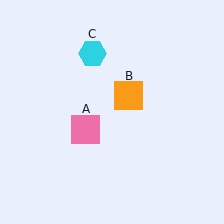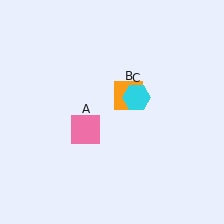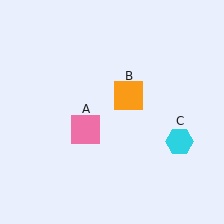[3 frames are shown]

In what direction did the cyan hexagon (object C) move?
The cyan hexagon (object C) moved down and to the right.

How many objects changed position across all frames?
1 object changed position: cyan hexagon (object C).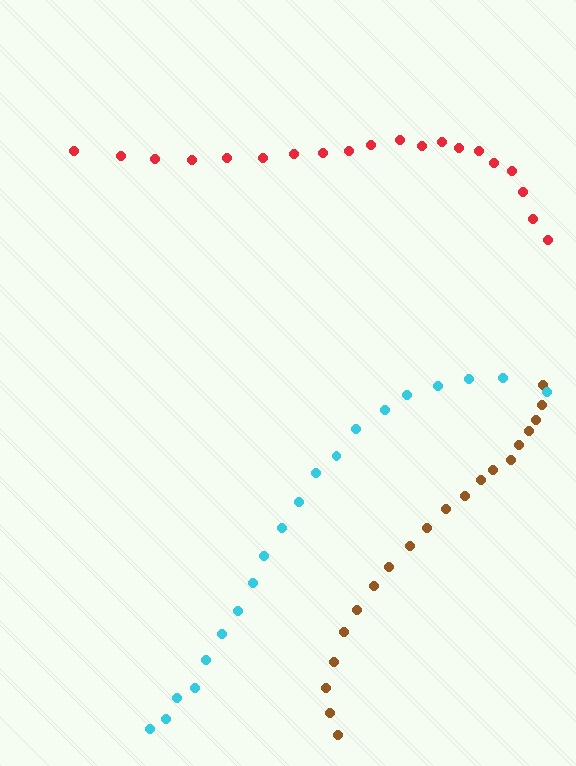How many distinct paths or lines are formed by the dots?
There are 3 distinct paths.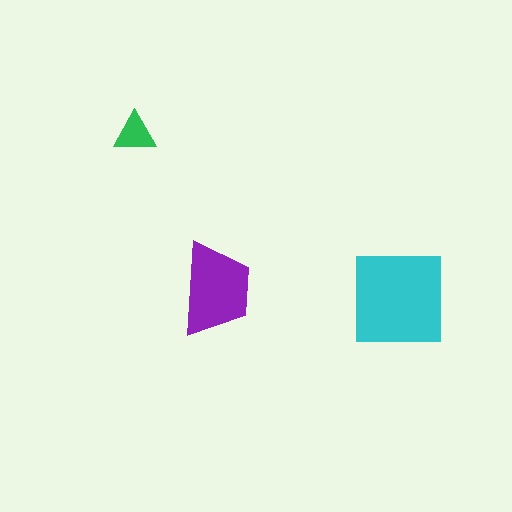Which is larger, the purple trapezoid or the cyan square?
The cyan square.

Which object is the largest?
The cyan square.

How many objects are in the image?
There are 3 objects in the image.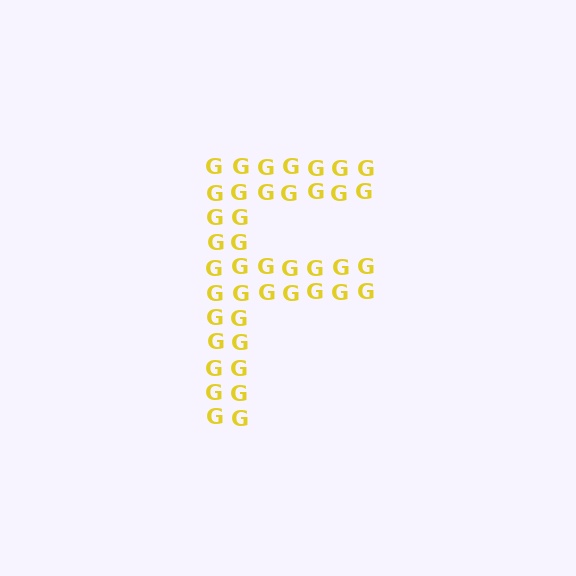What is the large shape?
The large shape is the letter F.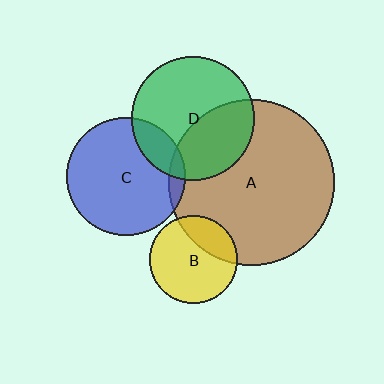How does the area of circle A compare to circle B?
Approximately 3.5 times.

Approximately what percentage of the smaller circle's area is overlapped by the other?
Approximately 15%.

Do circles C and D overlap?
Yes.